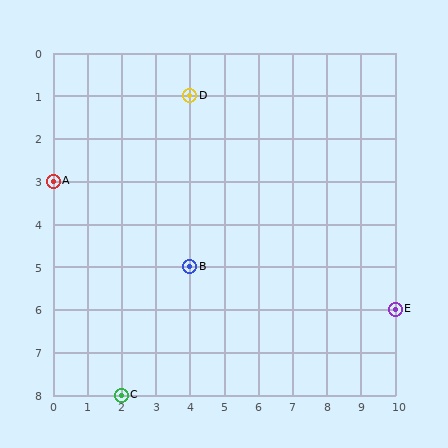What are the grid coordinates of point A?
Point A is at grid coordinates (0, 3).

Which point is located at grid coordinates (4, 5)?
Point B is at (4, 5).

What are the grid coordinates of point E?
Point E is at grid coordinates (10, 6).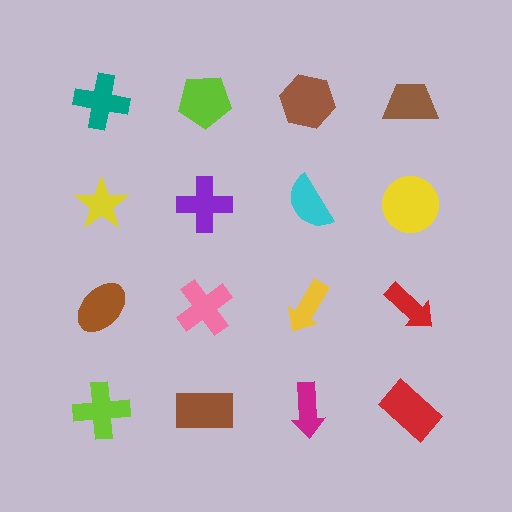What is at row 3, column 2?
A pink cross.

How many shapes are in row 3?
4 shapes.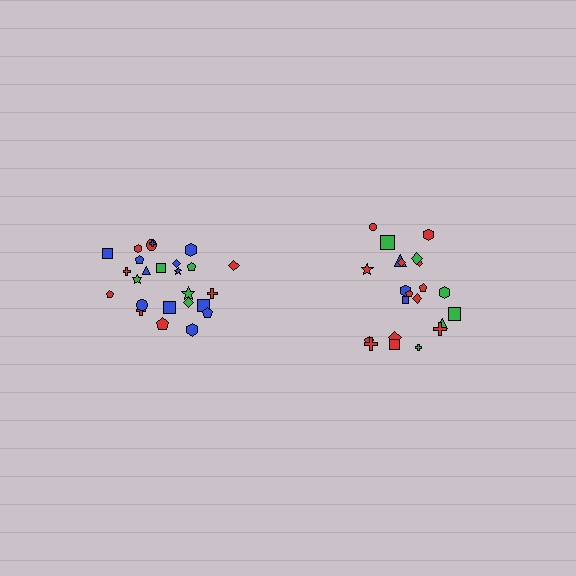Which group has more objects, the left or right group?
The left group.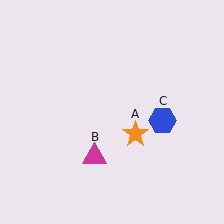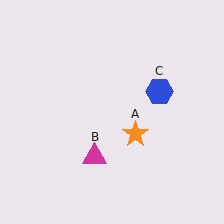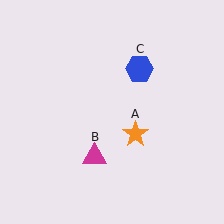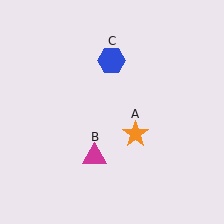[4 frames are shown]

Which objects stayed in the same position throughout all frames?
Orange star (object A) and magenta triangle (object B) remained stationary.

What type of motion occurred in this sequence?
The blue hexagon (object C) rotated counterclockwise around the center of the scene.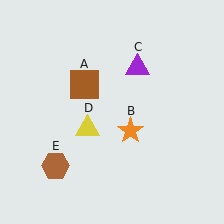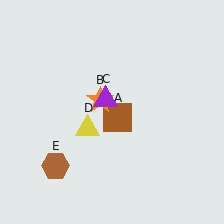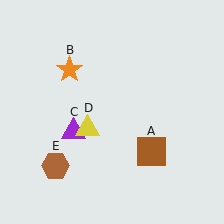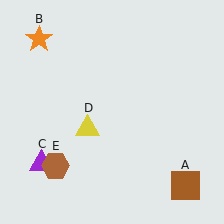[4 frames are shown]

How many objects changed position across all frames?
3 objects changed position: brown square (object A), orange star (object B), purple triangle (object C).